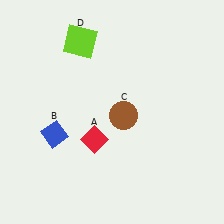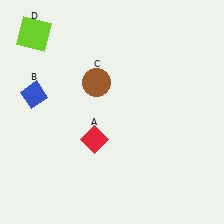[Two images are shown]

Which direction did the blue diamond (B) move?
The blue diamond (B) moved up.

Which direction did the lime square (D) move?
The lime square (D) moved left.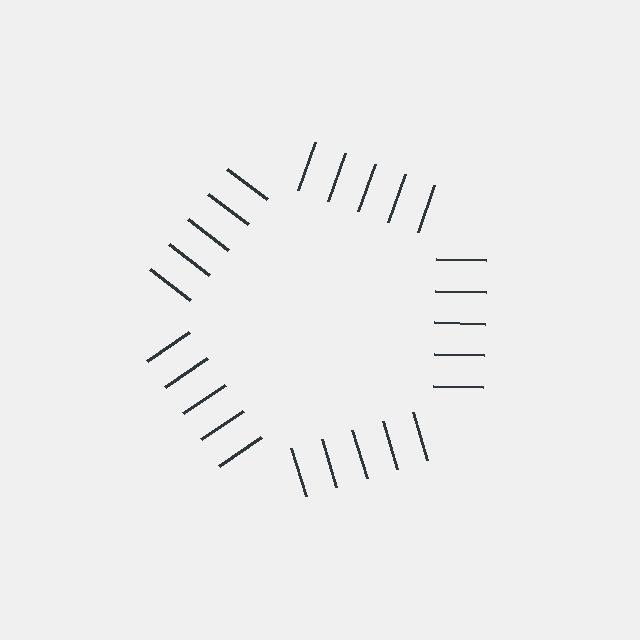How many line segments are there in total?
25 — 5 along each of the 5 edges.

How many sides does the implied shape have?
5 sides — the line-ends trace a pentagon.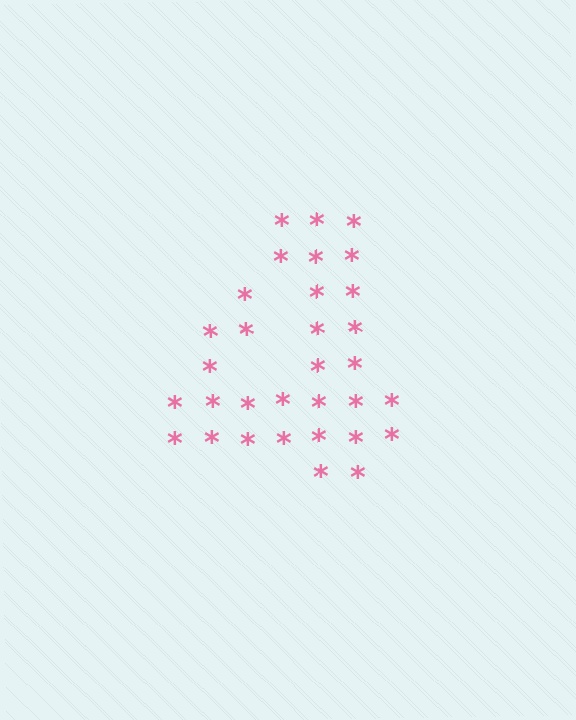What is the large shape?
The large shape is the digit 4.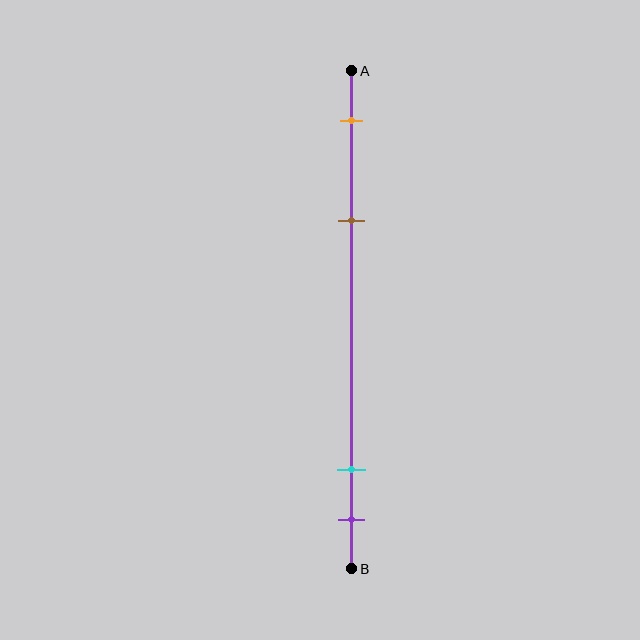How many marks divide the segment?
There are 4 marks dividing the segment.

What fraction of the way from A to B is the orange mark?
The orange mark is approximately 10% (0.1) of the way from A to B.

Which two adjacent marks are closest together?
The cyan and purple marks are the closest adjacent pair.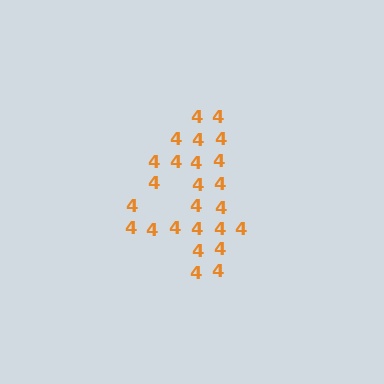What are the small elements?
The small elements are digit 4's.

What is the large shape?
The large shape is the digit 4.